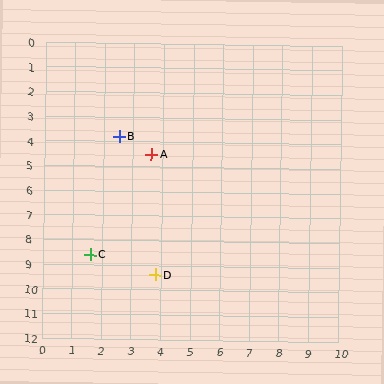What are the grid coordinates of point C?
Point C is at approximately (1.6, 8.6).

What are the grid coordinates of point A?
Point A is at approximately (3.6, 4.5).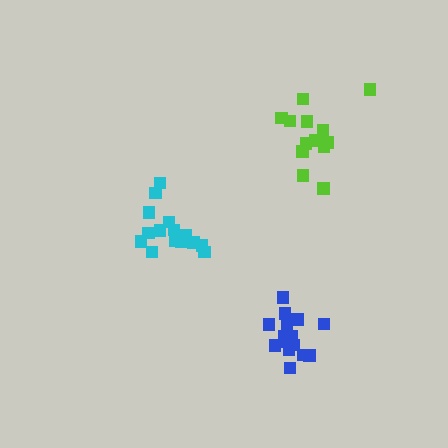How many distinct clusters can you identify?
There are 3 distinct clusters.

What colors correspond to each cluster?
The clusters are colored: cyan, blue, lime.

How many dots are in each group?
Group 1: 15 dots, Group 2: 16 dots, Group 3: 14 dots (45 total).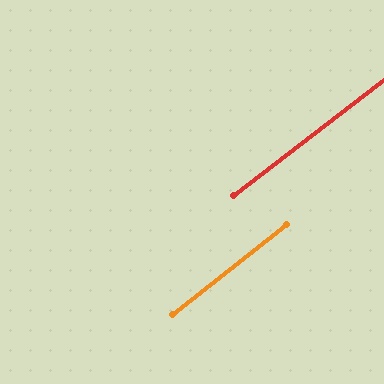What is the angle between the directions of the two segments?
Approximately 1 degree.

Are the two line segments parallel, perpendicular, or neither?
Parallel — their directions differ by only 1.0°.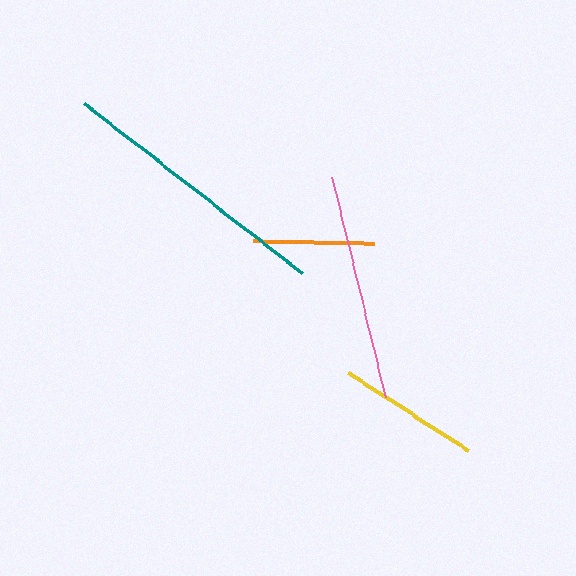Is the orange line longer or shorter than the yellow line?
The yellow line is longer than the orange line.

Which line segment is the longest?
The teal line is the longest at approximately 277 pixels.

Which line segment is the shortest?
The orange line is the shortest at approximately 120 pixels.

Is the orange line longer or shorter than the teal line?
The teal line is longer than the orange line.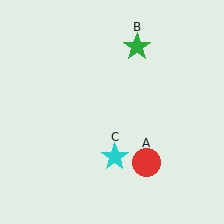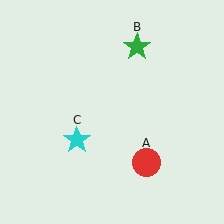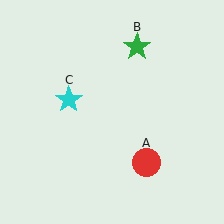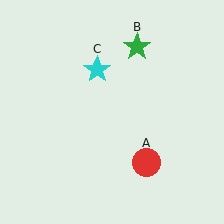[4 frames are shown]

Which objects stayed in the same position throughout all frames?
Red circle (object A) and green star (object B) remained stationary.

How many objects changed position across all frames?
1 object changed position: cyan star (object C).